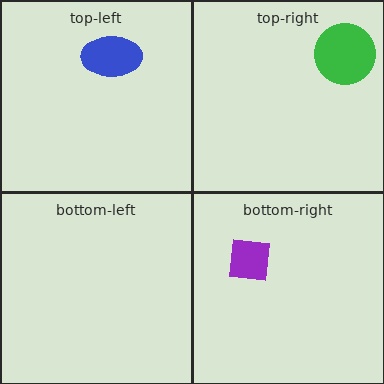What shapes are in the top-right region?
The green circle.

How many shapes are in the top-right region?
1.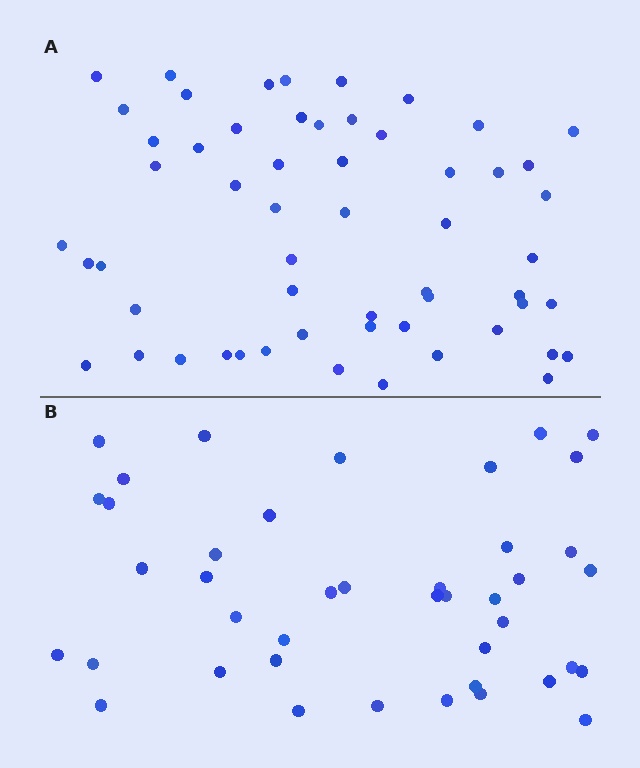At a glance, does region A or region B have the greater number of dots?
Region A (the top region) has more dots.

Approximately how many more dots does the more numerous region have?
Region A has approximately 15 more dots than region B.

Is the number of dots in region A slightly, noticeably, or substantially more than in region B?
Region A has noticeably more, but not dramatically so. The ratio is roughly 1.4 to 1.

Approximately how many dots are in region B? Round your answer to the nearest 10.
About 40 dots. (The exact count is 42, which rounds to 40.)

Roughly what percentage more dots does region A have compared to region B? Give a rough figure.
About 35% more.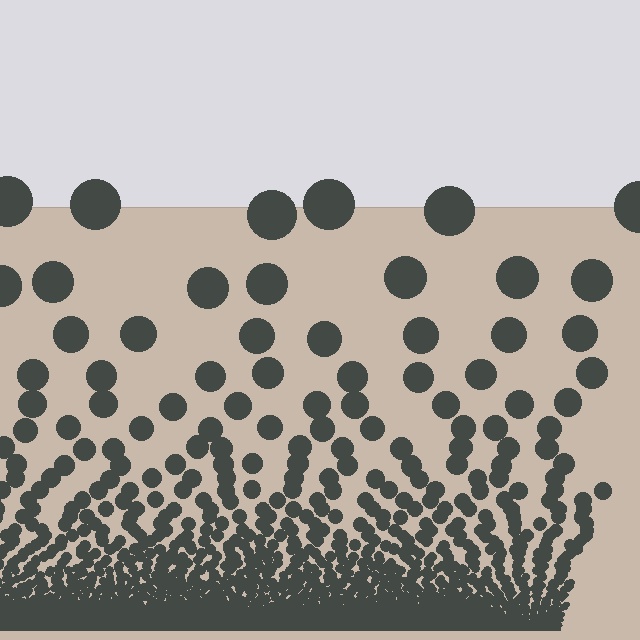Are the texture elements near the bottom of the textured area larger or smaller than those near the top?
Smaller. The gradient is inverted — elements near the bottom are smaller and denser.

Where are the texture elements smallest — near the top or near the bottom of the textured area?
Near the bottom.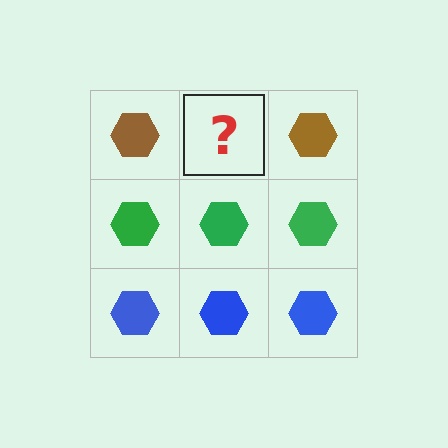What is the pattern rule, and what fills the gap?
The rule is that each row has a consistent color. The gap should be filled with a brown hexagon.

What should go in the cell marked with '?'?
The missing cell should contain a brown hexagon.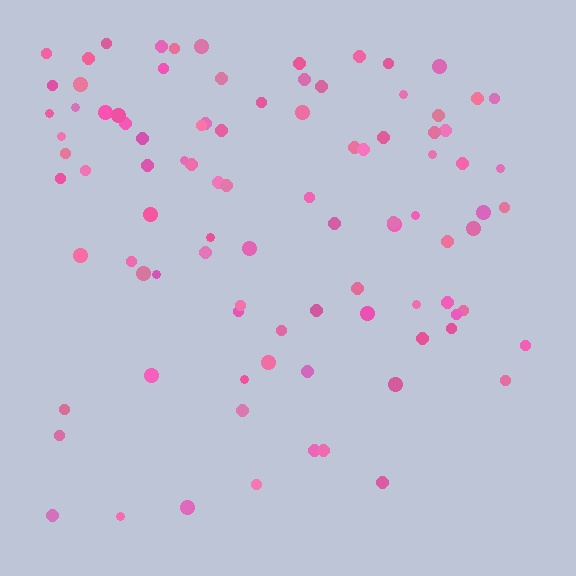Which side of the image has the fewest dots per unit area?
The bottom.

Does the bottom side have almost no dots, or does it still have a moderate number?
Still a moderate number, just noticeably fewer than the top.